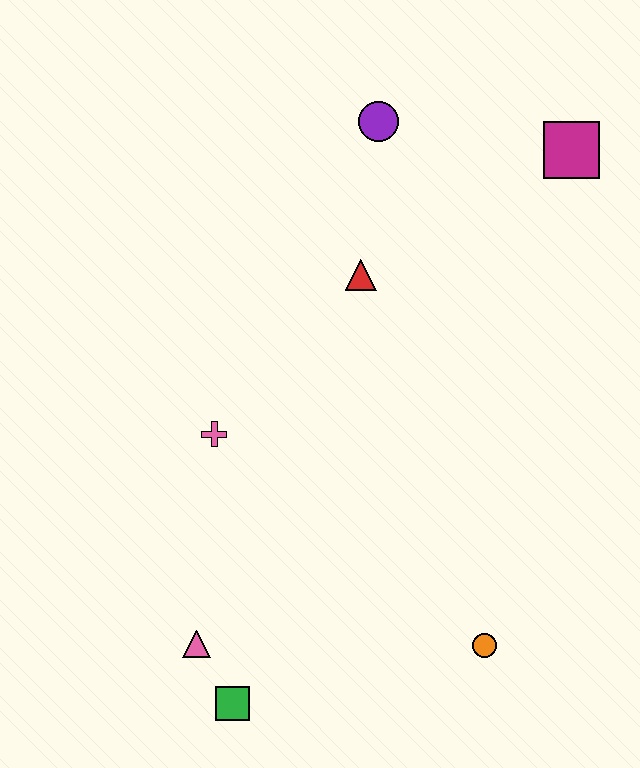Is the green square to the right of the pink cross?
Yes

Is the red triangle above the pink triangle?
Yes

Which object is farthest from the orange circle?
The purple circle is farthest from the orange circle.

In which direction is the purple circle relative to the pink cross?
The purple circle is above the pink cross.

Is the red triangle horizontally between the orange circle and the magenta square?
No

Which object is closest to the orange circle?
The green square is closest to the orange circle.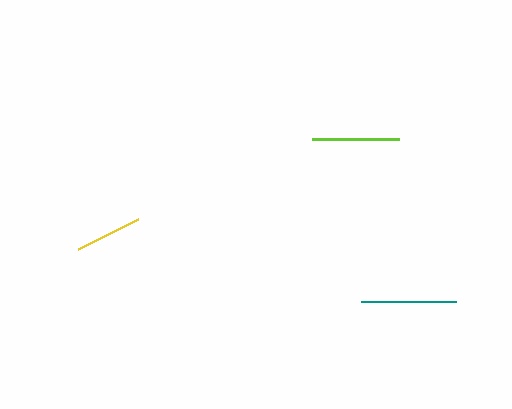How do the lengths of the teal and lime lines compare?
The teal and lime lines are approximately the same length.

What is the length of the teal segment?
The teal segment is approximately 95 pixels long.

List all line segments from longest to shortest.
From longest to shortest: teal, lime, yellow.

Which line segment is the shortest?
The yellow line is the shortest at approximately 67 pixels.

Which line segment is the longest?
The teal line is the longest at approximately 95 pixels.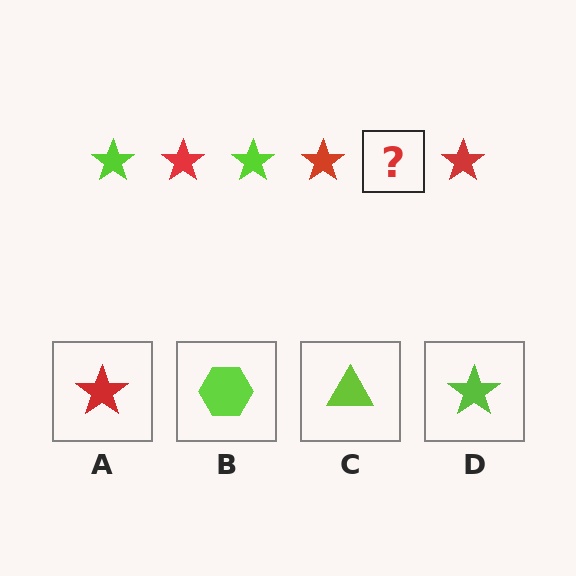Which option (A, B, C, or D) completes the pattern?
D.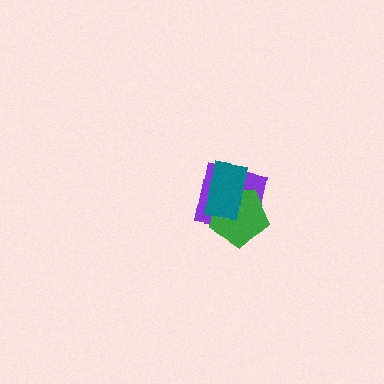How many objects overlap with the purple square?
2 objects overlap with the purple square.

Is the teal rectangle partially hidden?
No, no other shape covers it.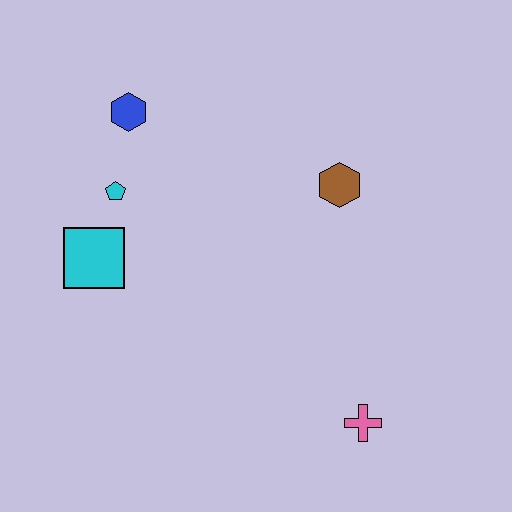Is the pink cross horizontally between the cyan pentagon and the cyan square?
No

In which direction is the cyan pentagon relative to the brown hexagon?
The cyan pentagon is to the left of the brown hexagon.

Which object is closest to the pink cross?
The brown hexagon is closest to the pink cross.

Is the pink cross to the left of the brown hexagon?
No